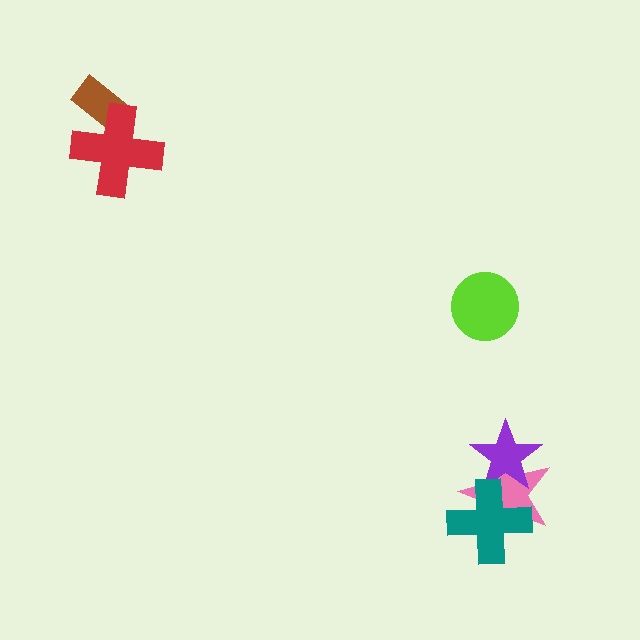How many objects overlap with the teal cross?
2 objects overlap with the teal cross.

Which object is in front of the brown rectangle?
The red cross is in front of the brown rectangle.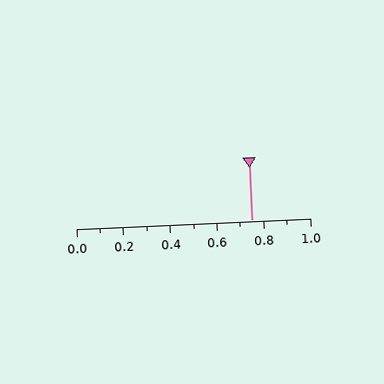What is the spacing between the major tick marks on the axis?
The major ticks are spaced 0.2 apart.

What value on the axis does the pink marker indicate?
The marker indicates approximately 0.75.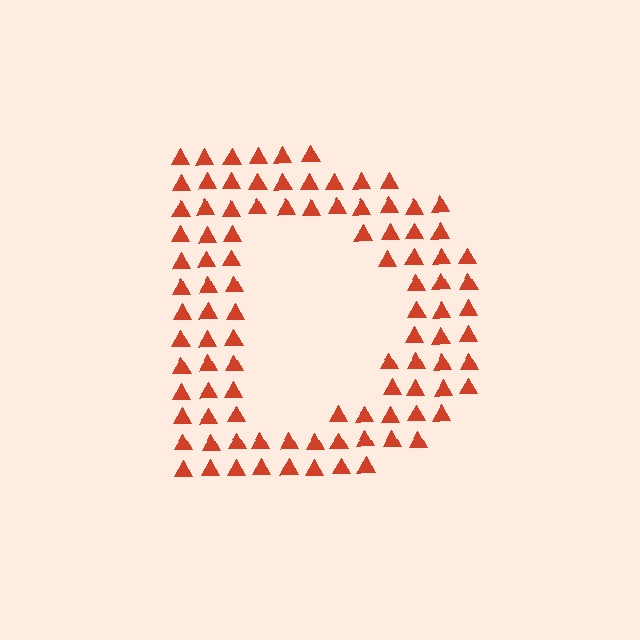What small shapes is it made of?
It is made of small triangles.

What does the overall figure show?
The overall figure shows the letter D.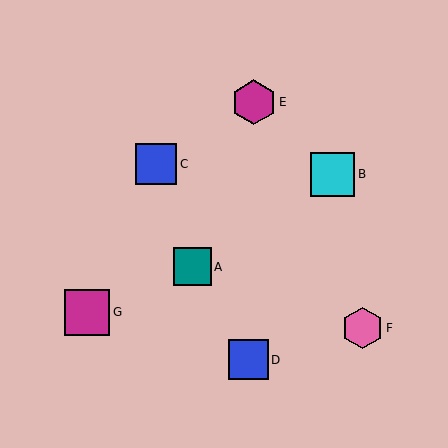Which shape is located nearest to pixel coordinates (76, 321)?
The magenta square (labeled G) at (87, 312) is nearest to that location.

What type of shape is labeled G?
Shape G is a magenta square.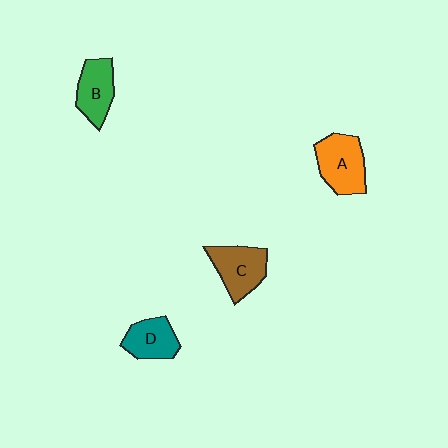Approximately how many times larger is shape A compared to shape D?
Approximately 1.3 times.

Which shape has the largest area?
Shape A (orange).